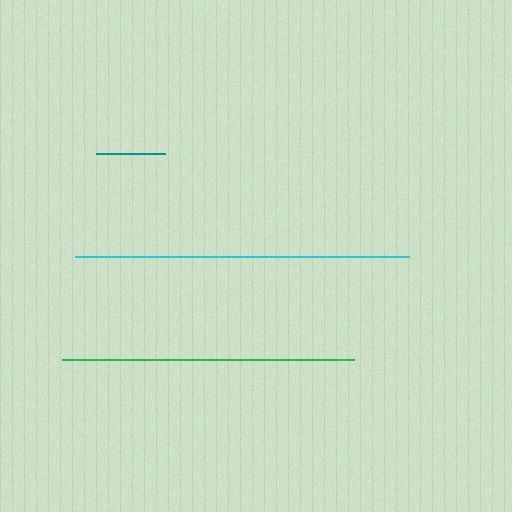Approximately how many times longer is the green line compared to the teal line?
The green line is approximately 4.2 times the length of the teal line.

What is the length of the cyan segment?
The cyan segment is approximately 333 pixels long.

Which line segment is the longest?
The cyan line is the longest at approximately 333 pixels.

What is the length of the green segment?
The green segment is approximately 292 pixels long.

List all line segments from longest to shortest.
From longest to shortest: cyan, green, teal.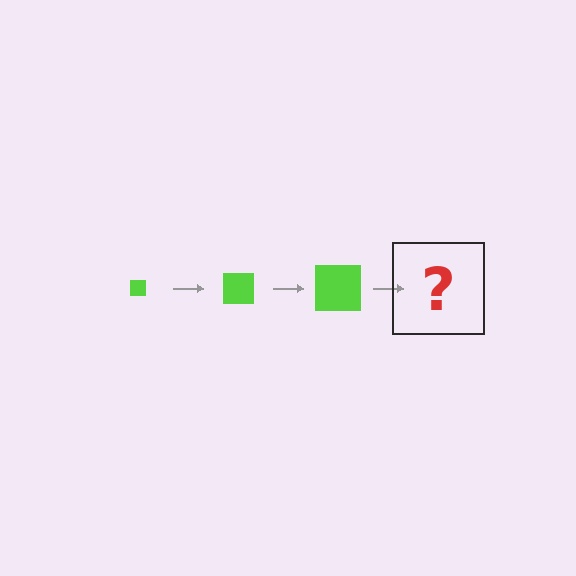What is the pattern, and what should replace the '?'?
The pattern is that the square gets progressively larger each step. The '?' should be a lime square, larger than the previous one.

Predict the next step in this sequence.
The next step is a lime square, larger than the previous one.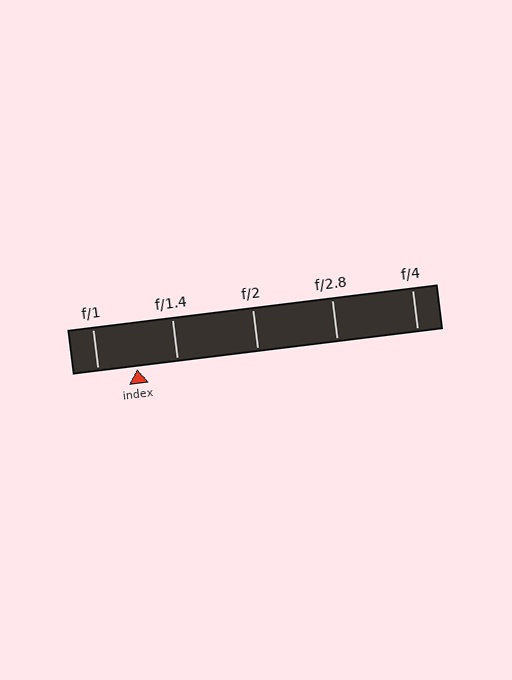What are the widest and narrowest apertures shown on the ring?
The widest aperture shown is f/1 and the narrowest is f/4.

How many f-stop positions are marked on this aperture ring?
There are 5 f-stop positions marked.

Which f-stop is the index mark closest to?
The index mark is closest to f/1.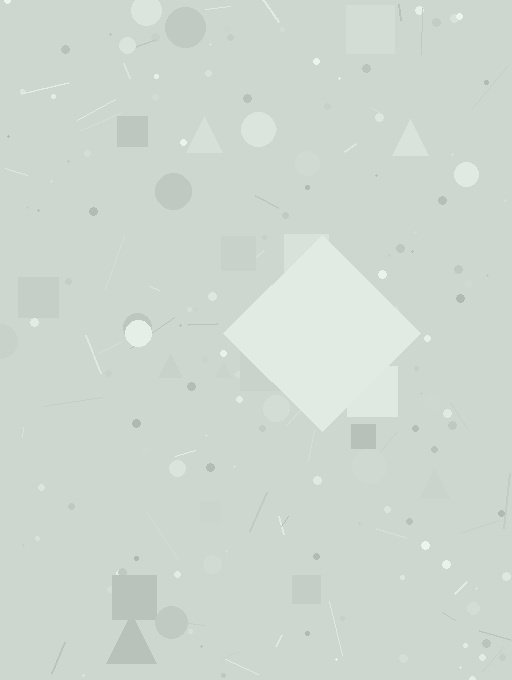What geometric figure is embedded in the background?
A diamond is embedded in the background.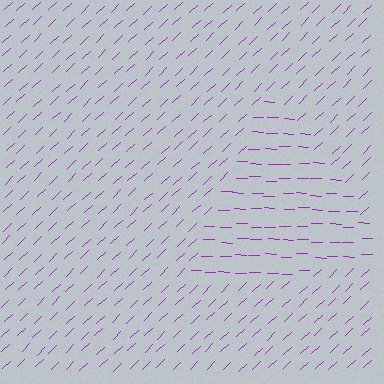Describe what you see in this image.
The image is filled with small purple line segments. A triangle region in the image has lines oriented differently from the surrounding lines, creating a visible texture boundary.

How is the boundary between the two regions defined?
The boundary is defined purely by a change in line orientation (approximately 45 degrees difference). All lines are the same color and thickness.